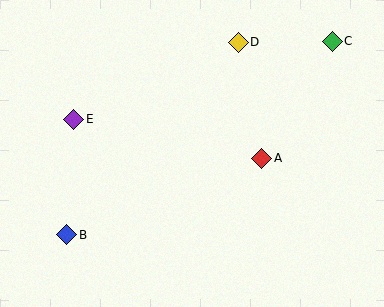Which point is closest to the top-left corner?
Point E is closest to the top-left corner.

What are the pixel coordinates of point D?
Point D is at (238, 42).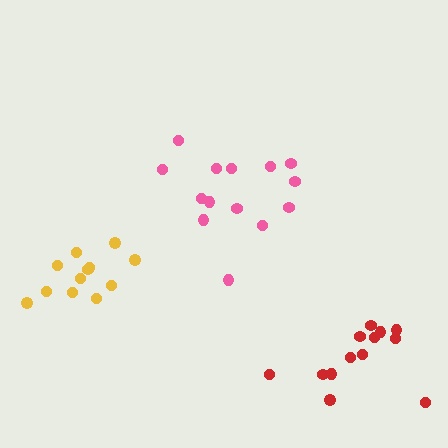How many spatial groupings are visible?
There are 3 spatial groupings.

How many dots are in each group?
Group 1: 14 dots, Group 2: 13 dots, Group 3: 12 dots (39 total).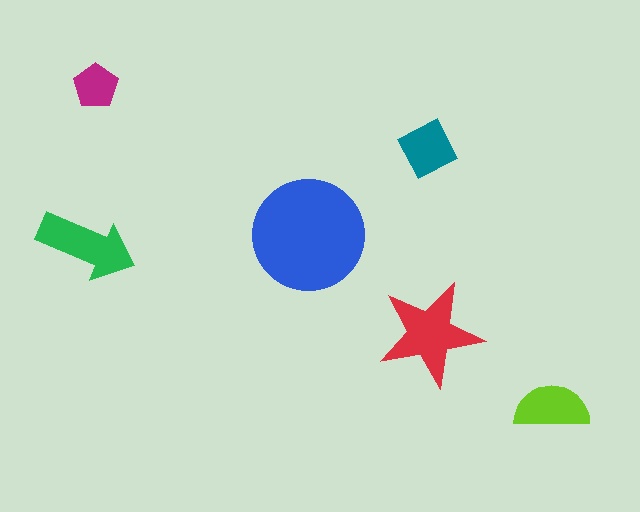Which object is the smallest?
The magenta pentagon.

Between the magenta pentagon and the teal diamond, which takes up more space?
The teal diamond.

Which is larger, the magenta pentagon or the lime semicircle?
The lime semicircle.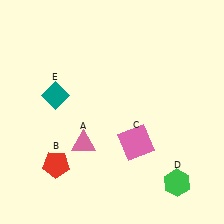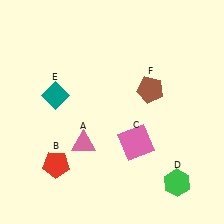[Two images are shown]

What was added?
A brown pentagon (F) was added in Image 2.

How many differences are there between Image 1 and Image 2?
There is 1 difference between the two images.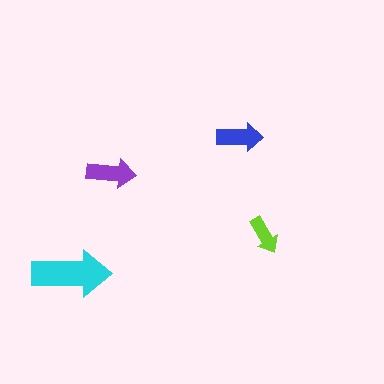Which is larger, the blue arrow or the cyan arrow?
The cyan one.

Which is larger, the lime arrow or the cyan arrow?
The cyan one.